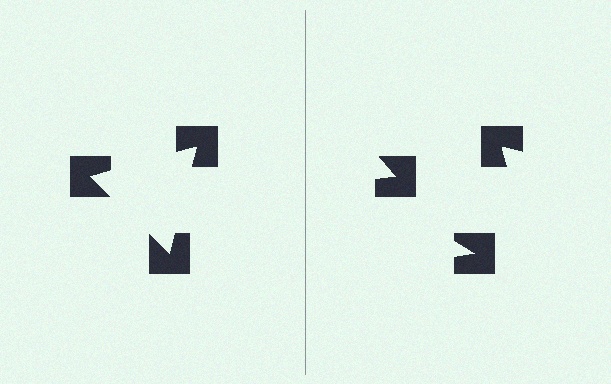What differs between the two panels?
The notched squares are positioned identically on both sides; only the wedge orientations differ. On the left they align to a triangle; on the right they are misaligned.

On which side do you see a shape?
An illusory triangle appears on the left side. On the right side the wedge cuts are rotated, so no coherent shape forms.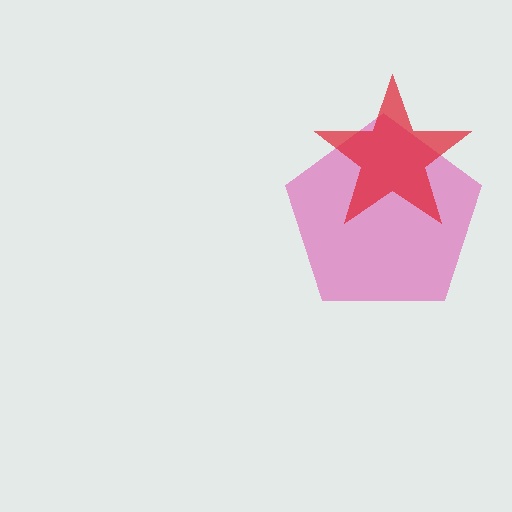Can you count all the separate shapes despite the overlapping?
Yes, there are 2 separate shapes.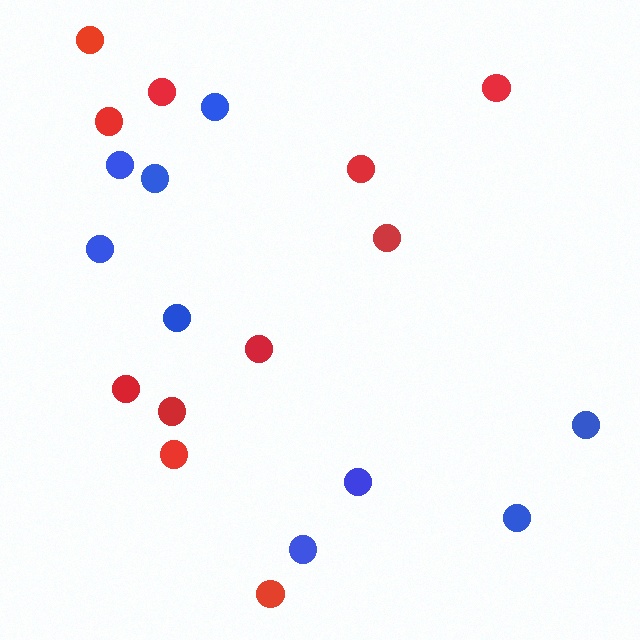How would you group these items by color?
There are 2 groups: one group of blue circles (9) and one group of red circles (11).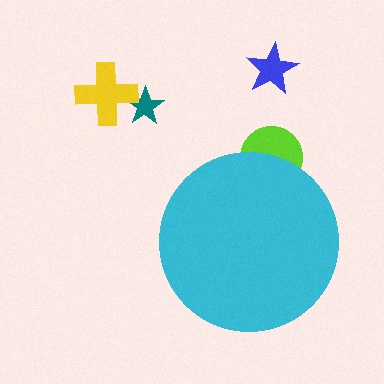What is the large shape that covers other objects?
A cyan circle.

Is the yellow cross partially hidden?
No, the yellow cross is fully visible.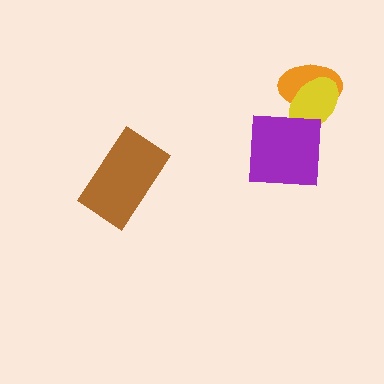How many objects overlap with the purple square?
2 objects overlap with the purple square.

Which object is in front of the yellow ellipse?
The purple square is in front of the yellow ellipse.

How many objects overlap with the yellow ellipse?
2 objects overlap with the yellow ellipse.